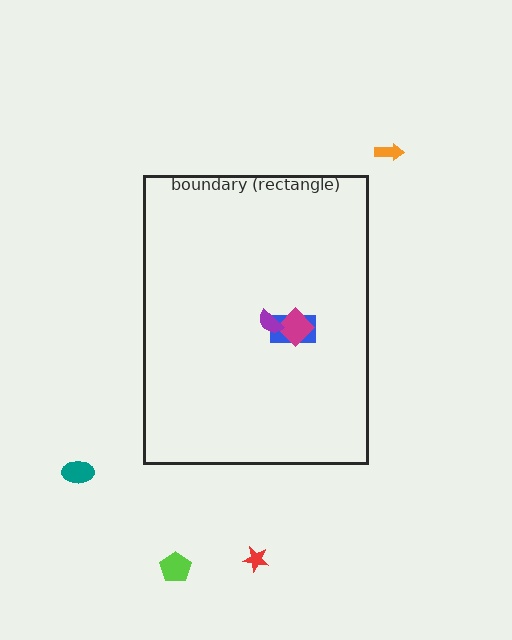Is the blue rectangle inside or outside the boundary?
Inside.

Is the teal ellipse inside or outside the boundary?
Outside.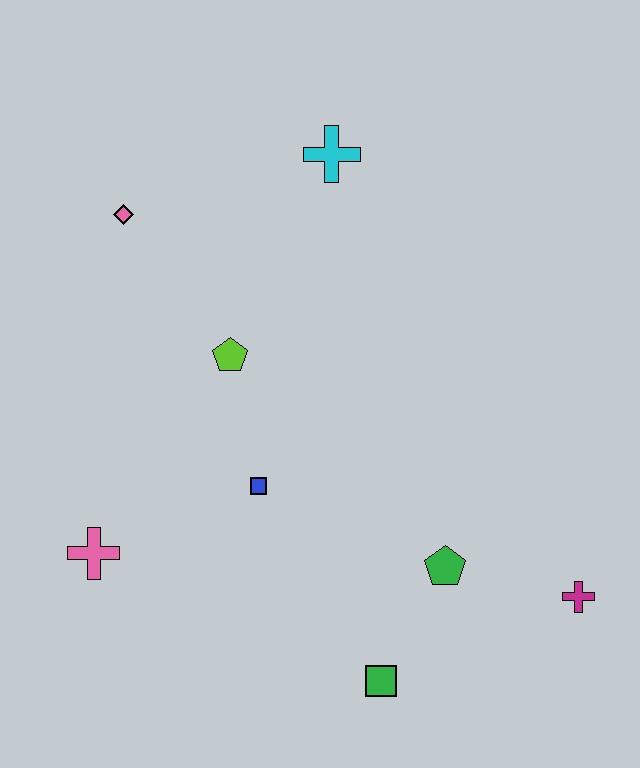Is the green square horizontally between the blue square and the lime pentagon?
No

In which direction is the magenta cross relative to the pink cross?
The magenta cross is to the right of the pink cross.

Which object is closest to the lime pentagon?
The blue square is closest to the lime pentagon.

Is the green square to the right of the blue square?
Yes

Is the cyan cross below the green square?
No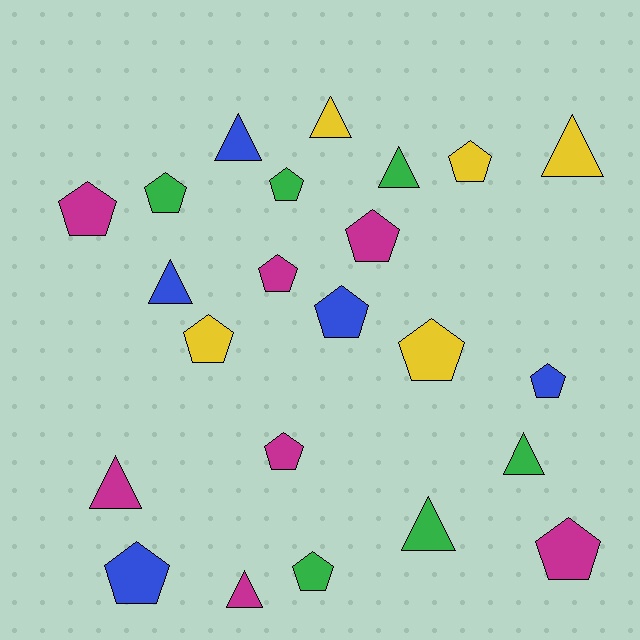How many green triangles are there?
There are 3 green triangles.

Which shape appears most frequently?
Pentagon, with 14 objects.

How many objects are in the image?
There are 23 objects.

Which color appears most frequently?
Magenta, with 7 objects.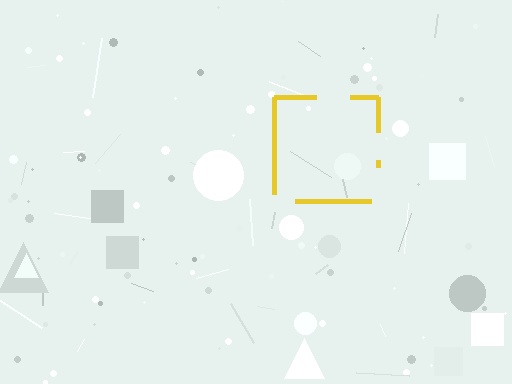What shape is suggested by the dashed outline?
The dashed outline suggests a square.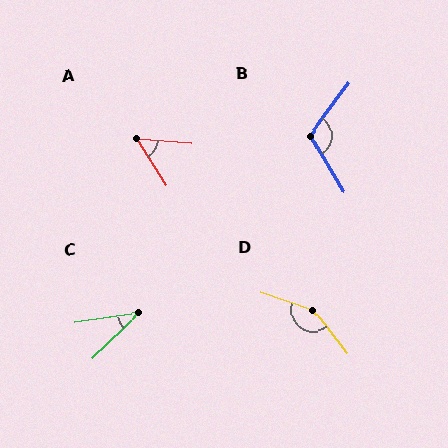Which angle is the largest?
D, at approximately 147 degrees.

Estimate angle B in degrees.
Approximately 112 degrees.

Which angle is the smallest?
C, at approximately 36 degrees.